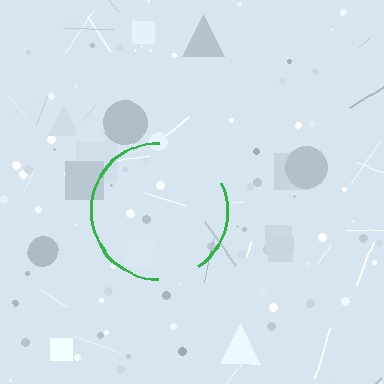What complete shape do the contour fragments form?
The contour fragments form a circle.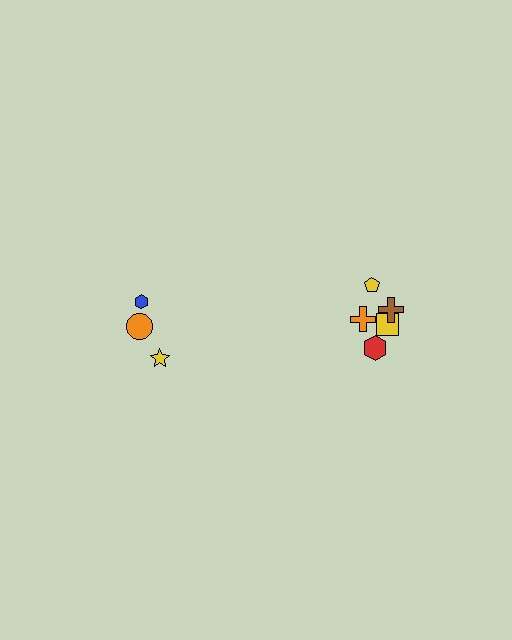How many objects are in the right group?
There are 5 objects.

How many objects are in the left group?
There are 3 objects.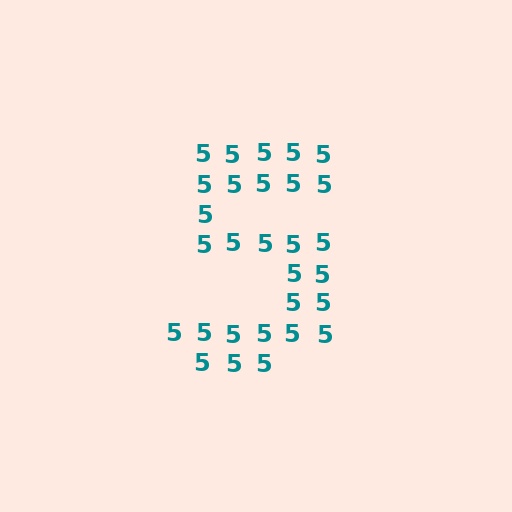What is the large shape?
The large shape is the digit 5.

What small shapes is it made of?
It is made of small digit 5's.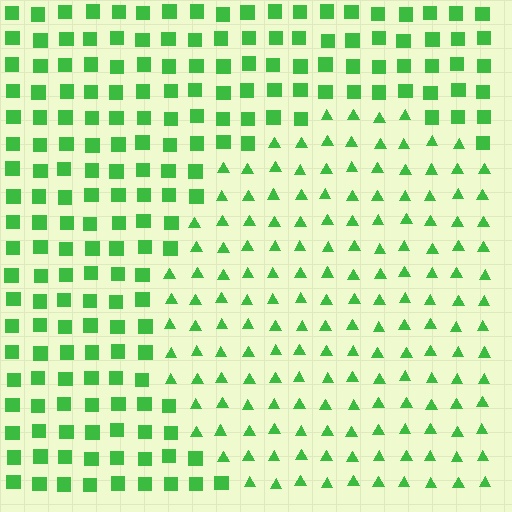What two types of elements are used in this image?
The image uses triangles inside the circle region and squares outside it.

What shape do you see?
I see a circle.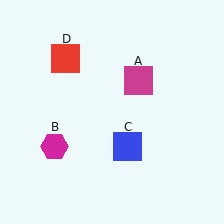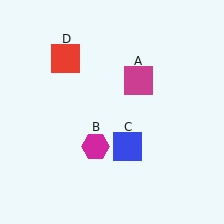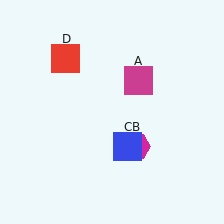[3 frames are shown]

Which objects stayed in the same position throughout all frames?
Magenta square (object A) and blue square (object C) and red square (object D) remained stationary.